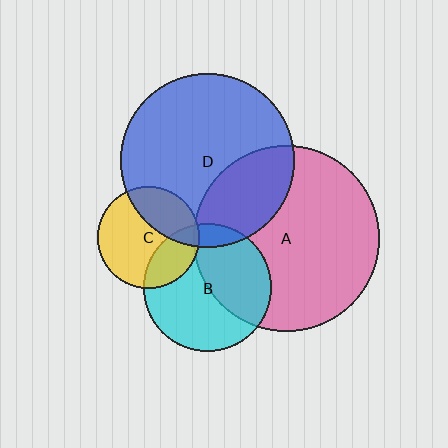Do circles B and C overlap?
Yes.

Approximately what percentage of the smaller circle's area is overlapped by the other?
Approximately 25%.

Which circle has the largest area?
Circle A (pink).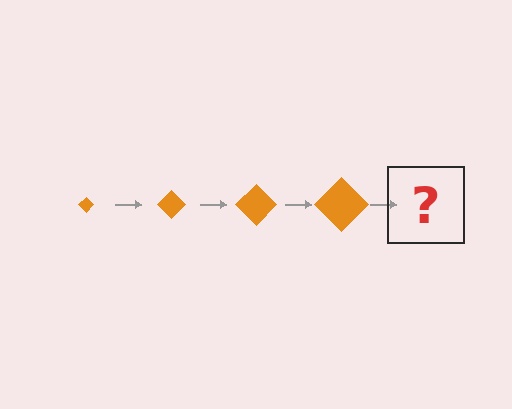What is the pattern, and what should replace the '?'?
The pattern is that the diamond gets progressively larger each step. The '?' should be an orange diamond, larger than the previous one.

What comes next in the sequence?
The next element should be an orange diamond, larger than the previous one.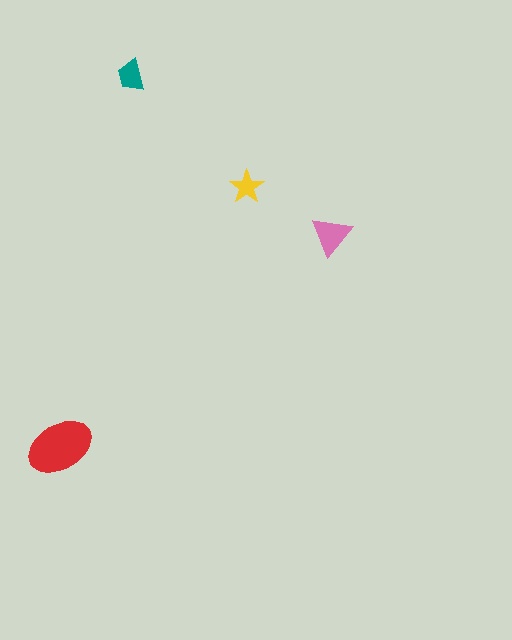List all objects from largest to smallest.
The red ellipse, the pink triangle, the teal trapezoid, the yellow star.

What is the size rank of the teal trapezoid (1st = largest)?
3rd.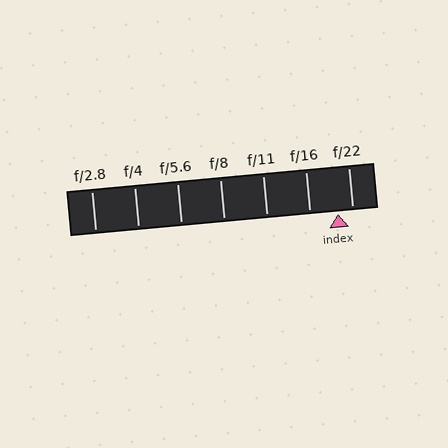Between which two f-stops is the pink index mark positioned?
The index mark is between f/16 and f/22.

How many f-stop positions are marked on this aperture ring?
There are 7 f-stop positions marked.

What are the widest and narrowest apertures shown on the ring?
The widest aperture shown is f/2.8 and the narrowest is f/22.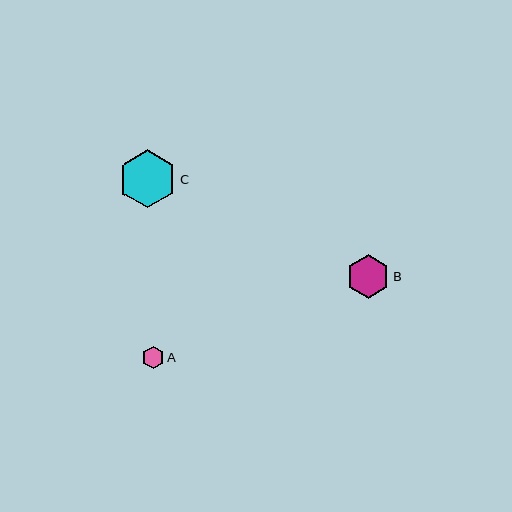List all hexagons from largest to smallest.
From largest to smallest: C, B, A.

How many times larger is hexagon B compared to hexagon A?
Hexagon B is approximately 1.9 times the size of hexagon A.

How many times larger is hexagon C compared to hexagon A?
Hexagon C is approximately 2.6 times the size of hexagon A.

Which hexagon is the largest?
Hexagon C is the largest with a size of approximately 58 pixels.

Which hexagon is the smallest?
Hexagon A is the smallest with a size of approximately 23 pixels.